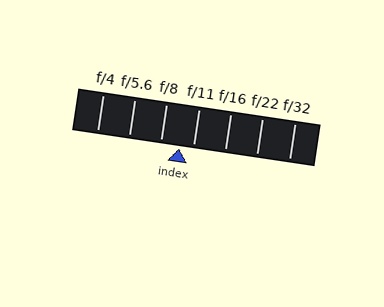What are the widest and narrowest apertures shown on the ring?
The widest aperture shown is f/4 and the narrowest is f/32.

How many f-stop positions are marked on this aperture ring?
There are 7 f-stop positions marked.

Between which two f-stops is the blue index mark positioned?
The index mark is between f/8 and f/11.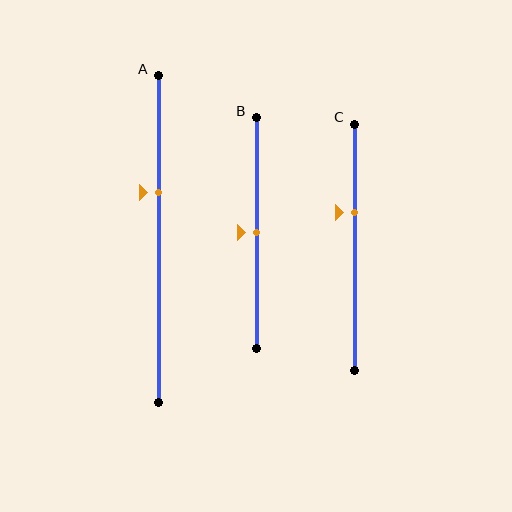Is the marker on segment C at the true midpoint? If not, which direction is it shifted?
No, the marker on segment C is shifted upward by about 14% of the segment length.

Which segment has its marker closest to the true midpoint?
Segment B has its marker closest to the true midpoint.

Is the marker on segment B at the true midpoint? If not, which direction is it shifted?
Yes, the marker on segment B is at the true midpoint.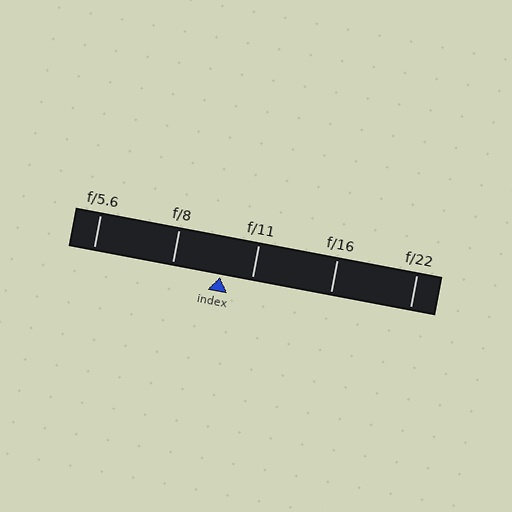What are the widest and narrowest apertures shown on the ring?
The widest aperture shown is f/5.6 and the narrowest is f/22.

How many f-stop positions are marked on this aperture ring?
There are 5 f-stop positions marked.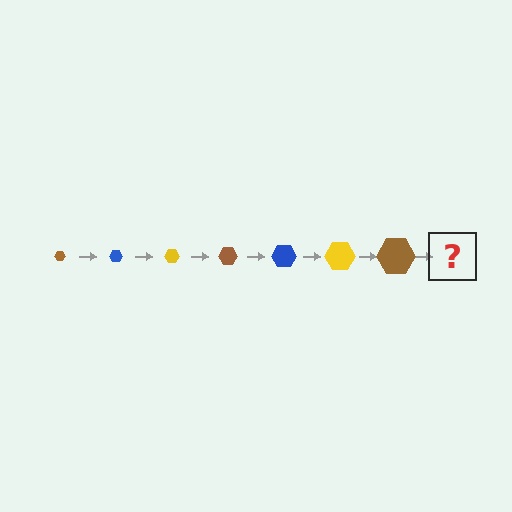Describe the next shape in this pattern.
It should be a blue hexagon, larger than the previous one.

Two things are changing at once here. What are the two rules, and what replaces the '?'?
The two rules are that the hexagon grows larger each step and the color cycles through brown, blue, and yellow. The '?' should be a blue hexagon, larger than the previous one.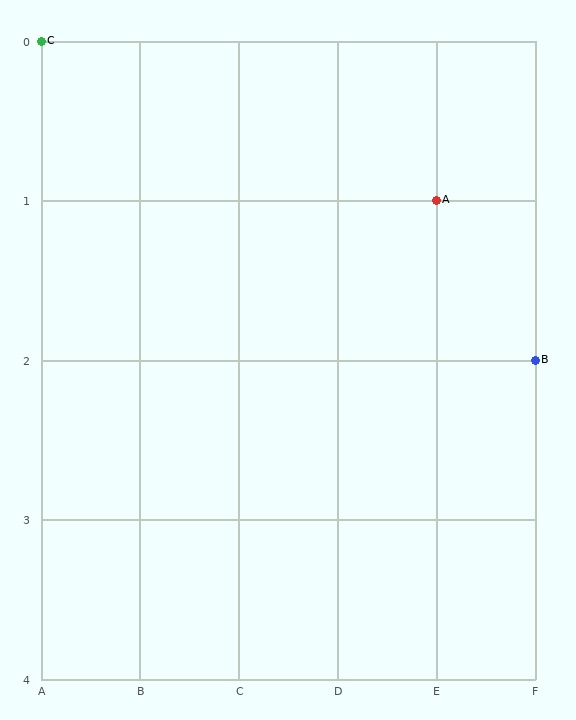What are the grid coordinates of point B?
Point B is at grid coordinates (F, 2).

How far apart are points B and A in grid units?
Points B and A are 1 column and 1 row apart (about 1.4 grid units diagonally).